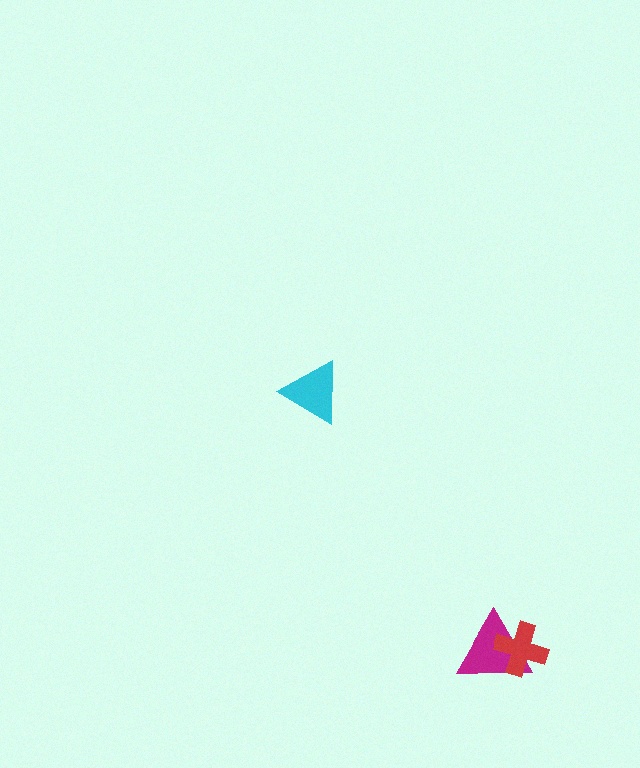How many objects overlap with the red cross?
1 object overlaps with the red cross.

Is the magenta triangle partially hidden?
Yes, it is partially covered by another shape.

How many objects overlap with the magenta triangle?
1 object overlaps with the magenta triangle.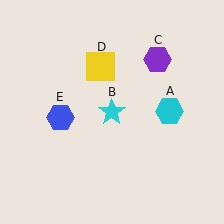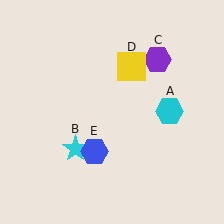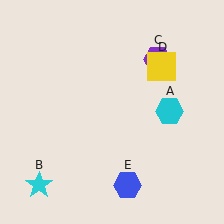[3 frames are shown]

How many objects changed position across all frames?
3 objects changed position: cyan star (object B), yellow square (object D), blue hexagon (object E).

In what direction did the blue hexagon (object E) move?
The blue hexagon (object E) moved down and to the right.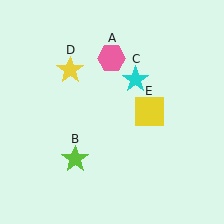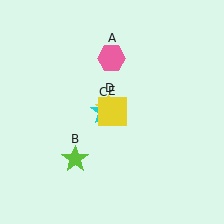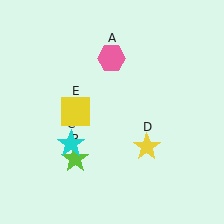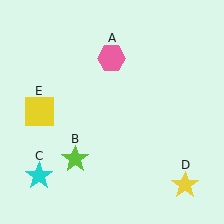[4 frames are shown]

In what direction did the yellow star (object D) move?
The yellow star (object D) moved down and to the right.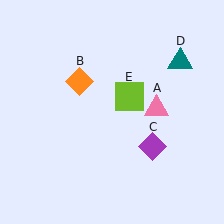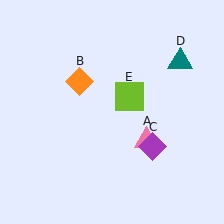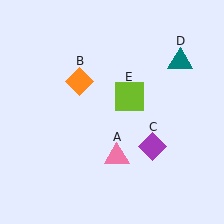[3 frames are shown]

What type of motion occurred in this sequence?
The pink triangle (object A) rotated clockwise around the center of the scene.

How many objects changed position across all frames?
1 object changed position: pink triangle (object A).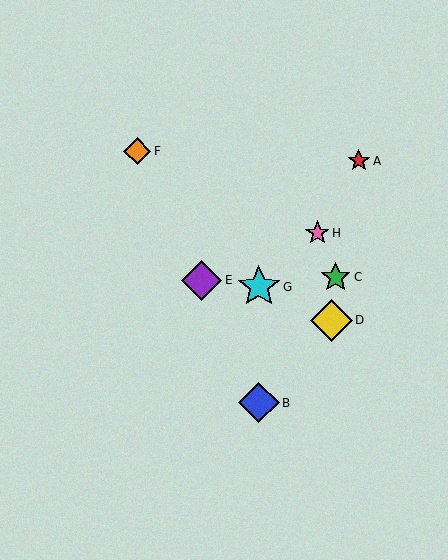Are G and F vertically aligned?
No, G is at x≈259 and F is at x≈137.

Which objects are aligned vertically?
Objects B, G are aligned vertically.